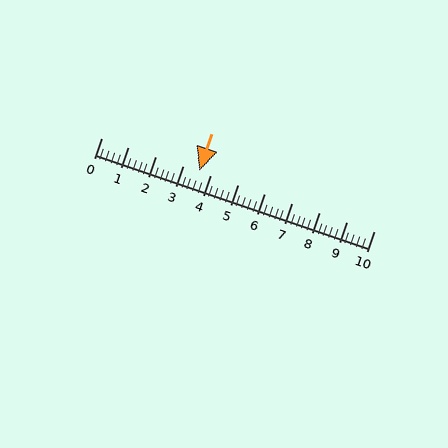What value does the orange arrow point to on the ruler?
The orange arrow points to approximately 3.6.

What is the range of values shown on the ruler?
The ruler shows values from 0 to 10.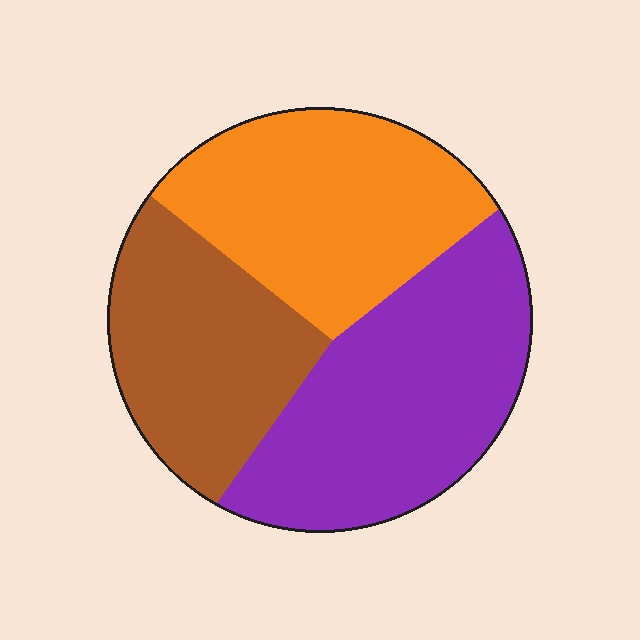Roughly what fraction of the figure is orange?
Orange covers about 35% of the figure.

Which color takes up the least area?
Brown, at roughly 30%.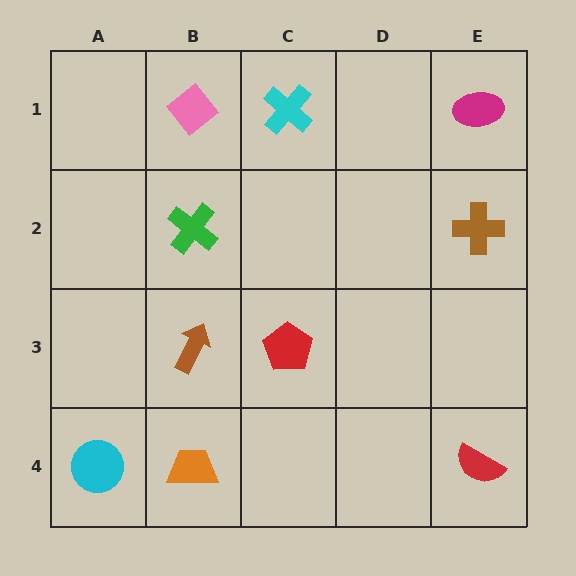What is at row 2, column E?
A brown cross.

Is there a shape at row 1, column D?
No, that cell is empty.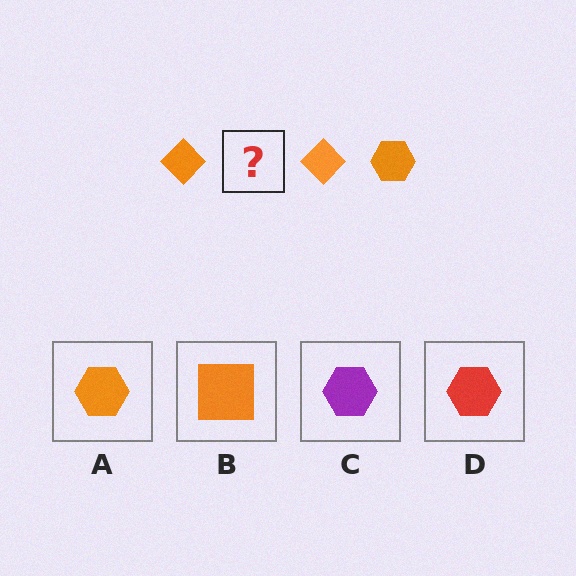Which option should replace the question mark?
Option A.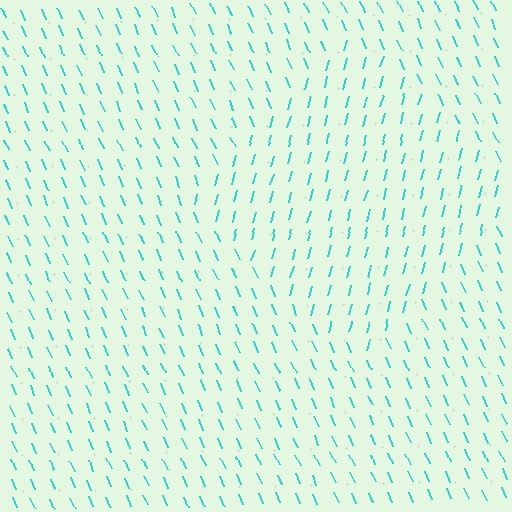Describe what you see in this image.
The image is filled with small cyan line segments. A diamond region in the image has lines oriented differently from the surrounding lines, creating a visible texture boundary.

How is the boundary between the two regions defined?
The boundary is defined purely by a change in line orientation (approximately 38 degrees difference). All lines are the same color and thickness.